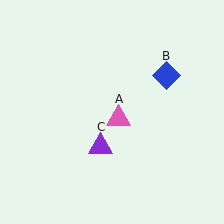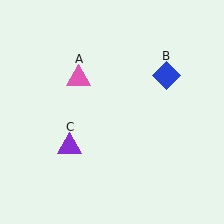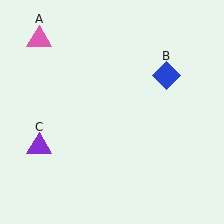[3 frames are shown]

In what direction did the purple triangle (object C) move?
The purple triangle (object C) moved left.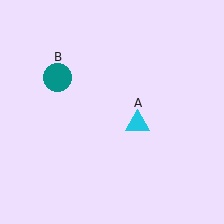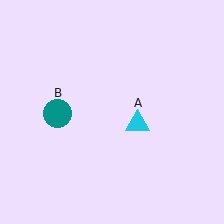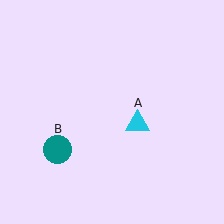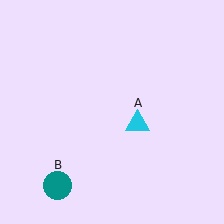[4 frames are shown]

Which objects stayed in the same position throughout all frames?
Cyan triangle (object A) remained stationary.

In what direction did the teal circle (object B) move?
The teal circle (object B) moved down.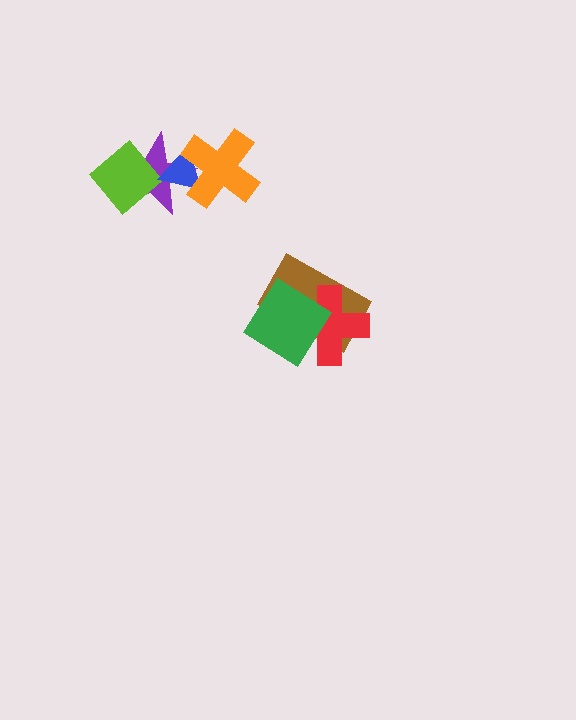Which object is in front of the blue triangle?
The orange cross is in front of the blue triangle.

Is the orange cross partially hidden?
No, no other shape covers it.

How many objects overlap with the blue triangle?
3 objects overlap with the blue triangle.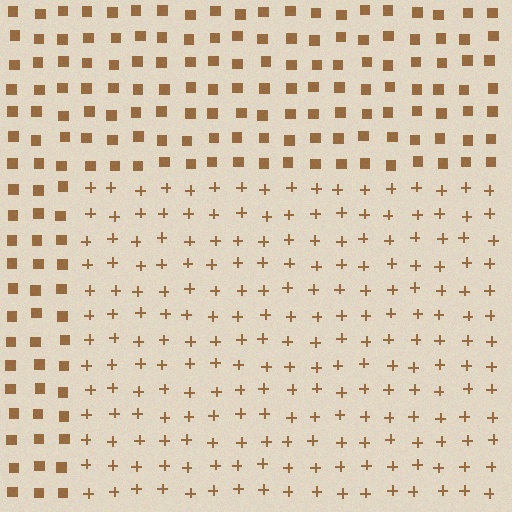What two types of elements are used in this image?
The image uses plus signs inside the rectangle region and squares outside it.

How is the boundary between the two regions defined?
The boundary is defined by a change in element shape: plus signs inside vs. squares outside. All elements share the same color and spacing.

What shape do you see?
I see a rectangle.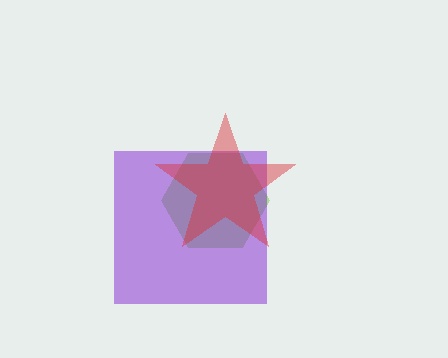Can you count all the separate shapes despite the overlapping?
Yes, there are 3 separate shapes.